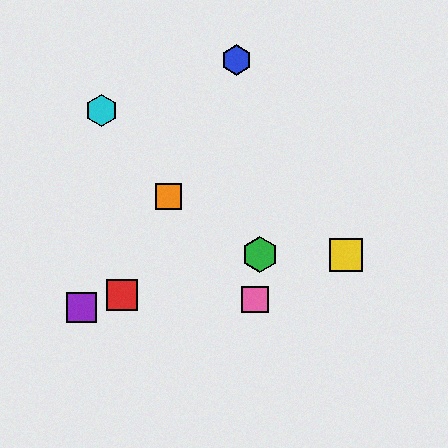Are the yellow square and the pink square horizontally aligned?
No, the yellow square is at y≈255 and the pink square is at y≈300.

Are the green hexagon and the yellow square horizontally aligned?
Yes, both are at y≈255.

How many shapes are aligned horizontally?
2 shapes (the green hexagon, the yellow square) are aligned horizontally.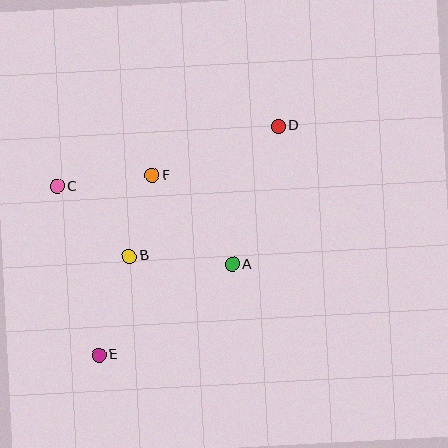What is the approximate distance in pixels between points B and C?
The distance between B and C is approximately 101 pixels.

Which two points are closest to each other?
Points B and F are closest to each other.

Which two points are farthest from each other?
Points D and E are farthest from each other.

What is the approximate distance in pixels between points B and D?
The distance between B and D is approximately 198 pixels.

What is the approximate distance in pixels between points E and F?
The distance between E and F is approximately 187 pixels.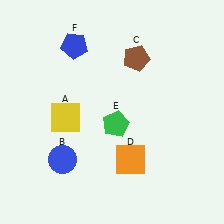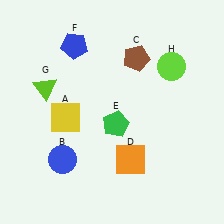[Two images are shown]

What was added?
A lime triangle (G), a lime circle (H) were added in Image 2.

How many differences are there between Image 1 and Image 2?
There are 2 differences between the two images.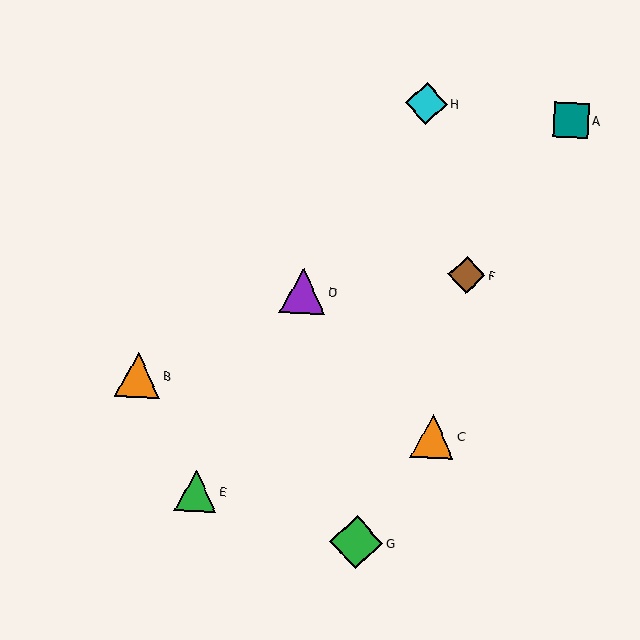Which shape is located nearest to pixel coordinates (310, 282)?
The purple triangle (labeled D) at (303, 291) is nearest to that location.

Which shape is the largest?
The green diamond (labeled G) is the largest.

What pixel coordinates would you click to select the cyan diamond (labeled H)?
Click at (426, 103) to select the cyan diamond H.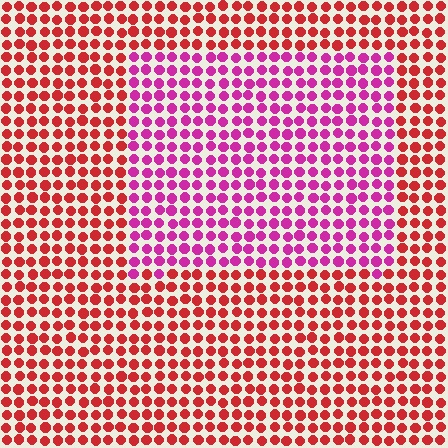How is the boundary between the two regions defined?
The boundary is defined purely by a slight shift in hue (about 43 degrees). Spacing, size, and orientation are identical on both sides.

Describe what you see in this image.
The image is filled with small red elements in a uniform arrangement. A rectangle-shaped region is visible where the elements are tinted to a slightly different hue, forming a subtle color boundary.